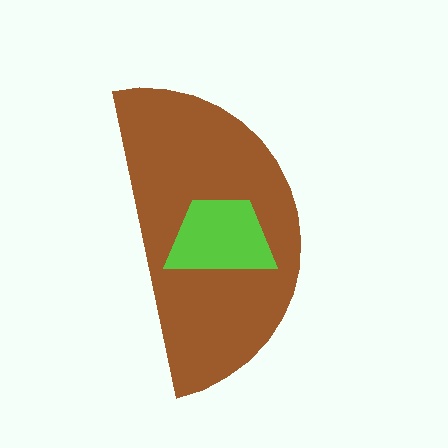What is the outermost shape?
The brown semicircle.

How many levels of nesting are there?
2.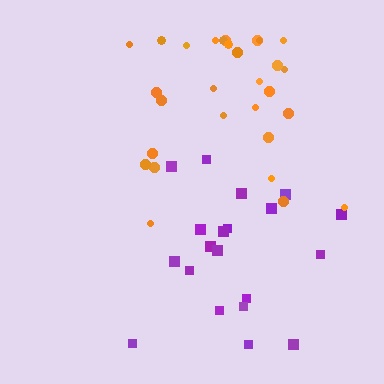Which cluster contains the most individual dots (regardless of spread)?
Orange (29).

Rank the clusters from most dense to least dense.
orange, purple.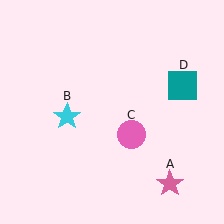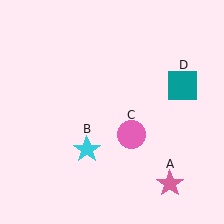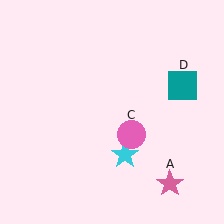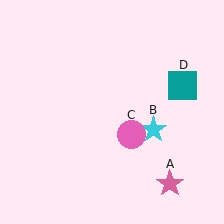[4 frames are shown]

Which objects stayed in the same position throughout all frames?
Pink star (object A) and pink circle (object C) and teal square (object D) remained stationary.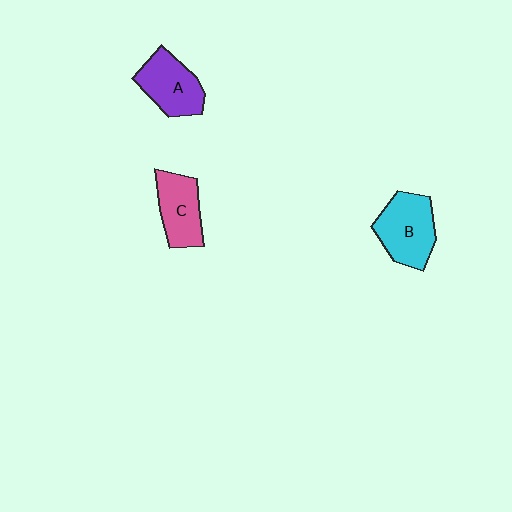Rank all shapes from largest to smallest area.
From largest to smallest: B (cyan), A (purple), C (pink).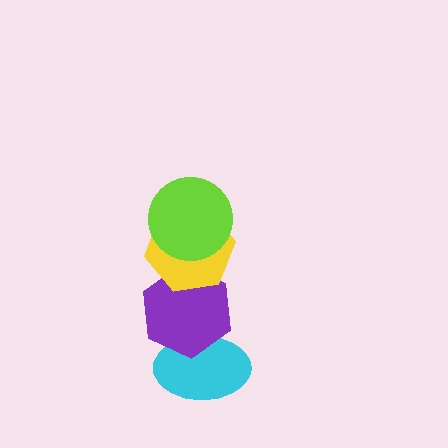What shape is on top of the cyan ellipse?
The purple hexagon is on top of the cyan ellipse.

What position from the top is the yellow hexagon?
The yellow hexagon is 2nd from the top.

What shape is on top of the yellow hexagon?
The lime circle is on top of the yellow hexagon.